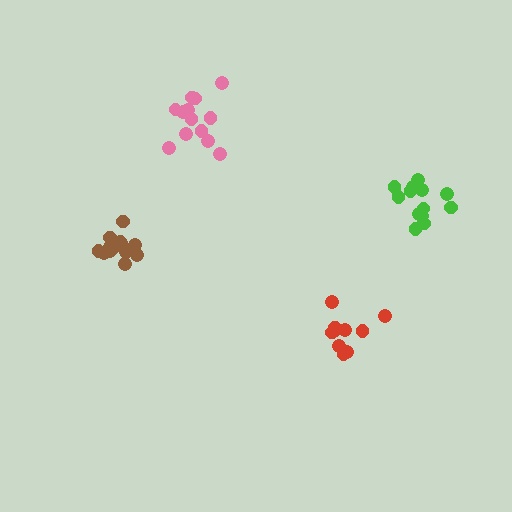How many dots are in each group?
Group 1: 11 dots, Group 2: 13 dots, Group 3: 13 dots, Group 4: 13 dots (50 total).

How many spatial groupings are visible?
There are 4 spatial groupings.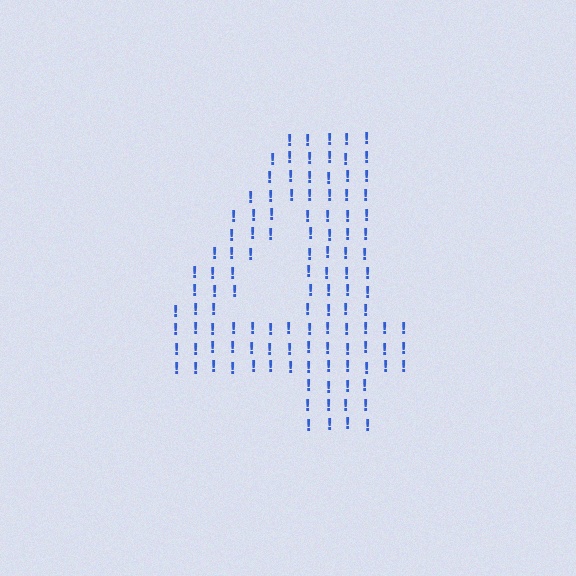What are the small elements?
The small elements are exclamation marks.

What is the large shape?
The large shape is the digit 4.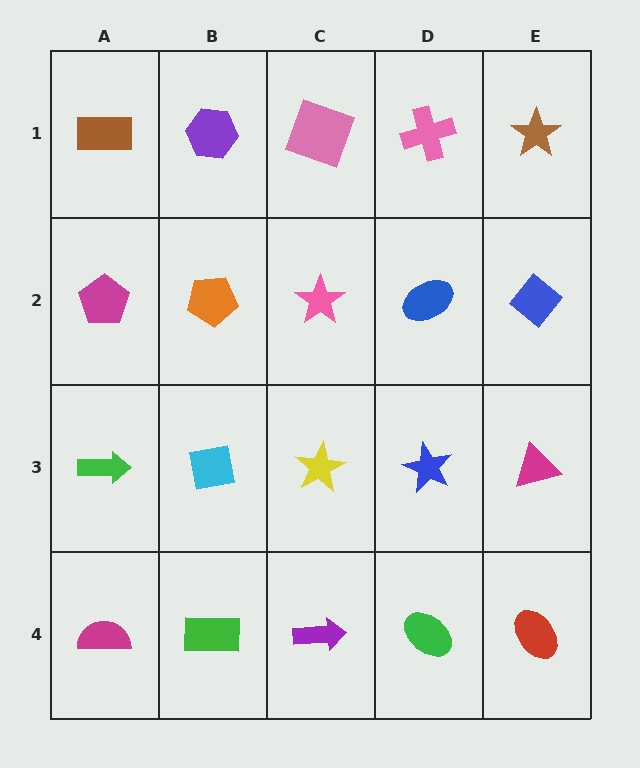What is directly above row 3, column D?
A blue ellipse.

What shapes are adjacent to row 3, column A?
A magenta pentagon (row 2, column A), a magenta semicircle (row 4, column A), a cyan square (row 3, column B).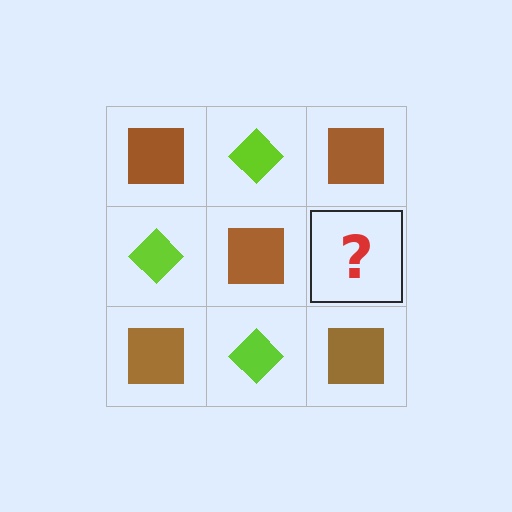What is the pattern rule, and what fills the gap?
The rule is that it alternates brown square and lime diamond in a checkerboard pattern. The gap should be filled with a lime diamond.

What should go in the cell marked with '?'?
The missing cell should contain a lime diamond.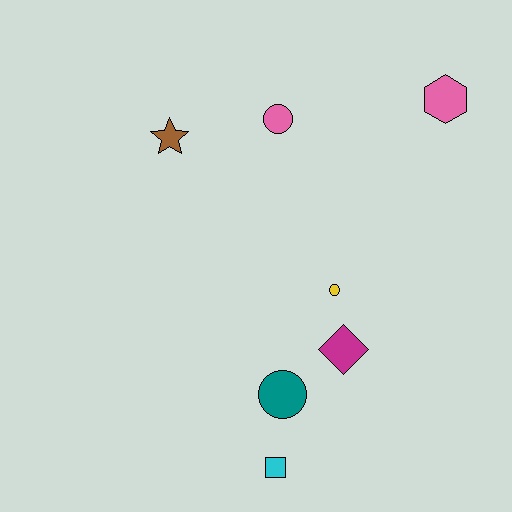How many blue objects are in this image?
There are no blue objects.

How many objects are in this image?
There are 7 objects.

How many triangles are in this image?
There are no triangles.